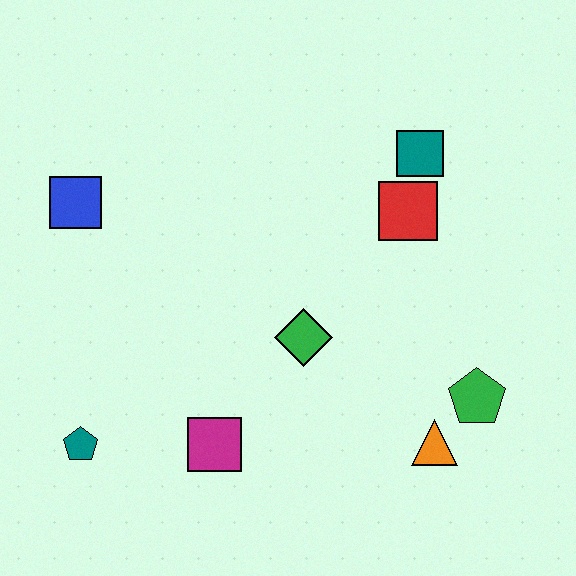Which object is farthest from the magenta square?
The teal square is farthest from the magenta square.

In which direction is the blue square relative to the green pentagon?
The blue square is to the left of the green pentagon.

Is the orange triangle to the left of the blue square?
No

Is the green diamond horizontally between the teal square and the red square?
No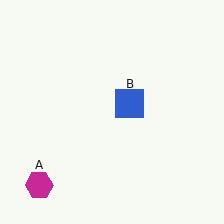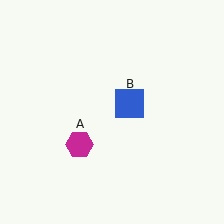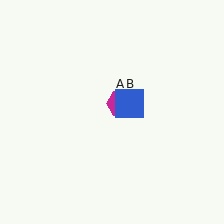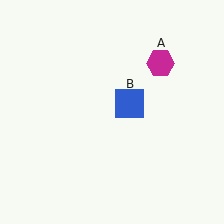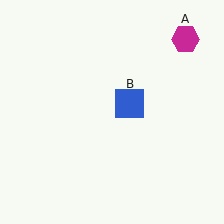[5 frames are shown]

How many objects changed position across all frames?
1 object changed position: magenta hexagon (object A).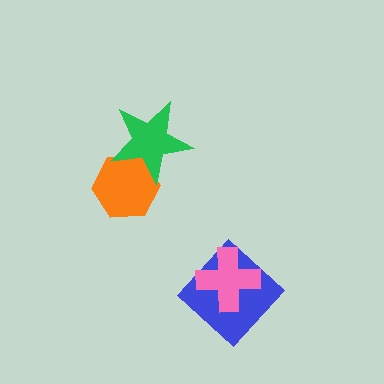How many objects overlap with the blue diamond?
1 object overlaps with the blue diamond.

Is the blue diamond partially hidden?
Yes, it is partially covered by another shape.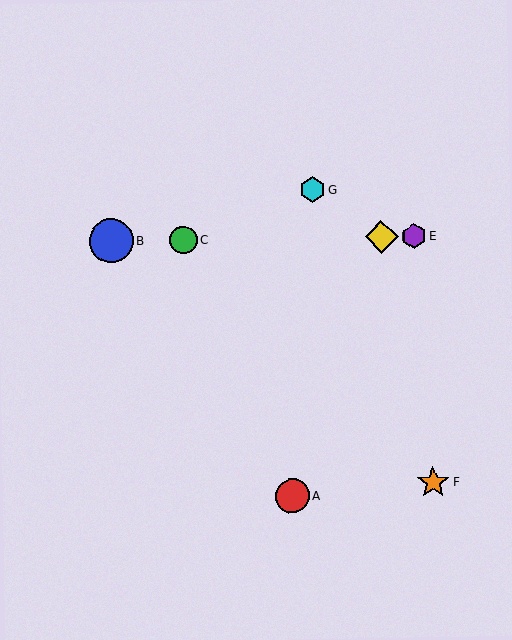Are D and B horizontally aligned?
Yes, both are at y≈237.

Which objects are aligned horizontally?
Objects B, C, D, E are aligned horizontally.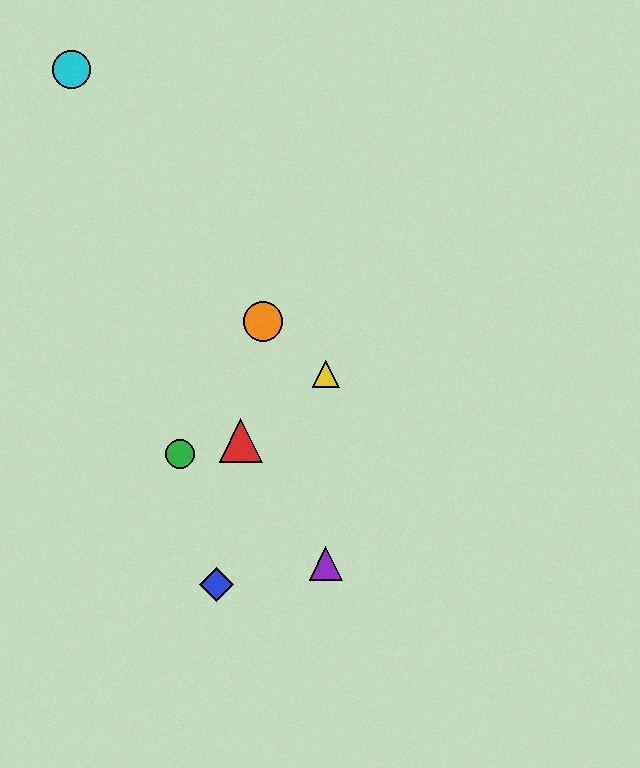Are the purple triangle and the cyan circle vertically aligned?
No, the purple triangle is at x≈326 and the cyan circle is at x≈72.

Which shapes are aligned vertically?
The yellow triangle, the purple triangle are aligned vertically.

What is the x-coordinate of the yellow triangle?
The yellow triangle is at x≈326.